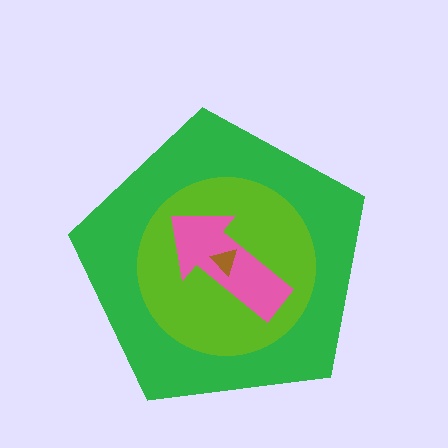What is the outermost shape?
The green pentagon.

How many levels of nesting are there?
4.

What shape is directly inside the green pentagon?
The lime circle.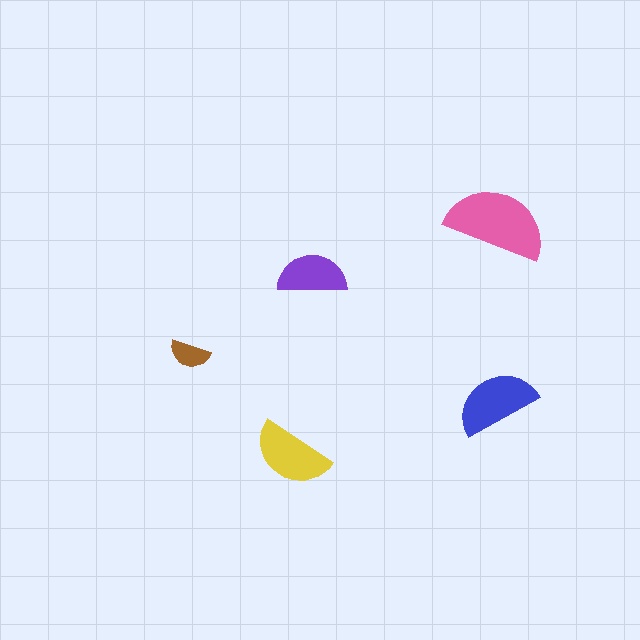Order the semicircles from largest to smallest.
the pink one, the blue one, the yellow one, the purple one, the brown one.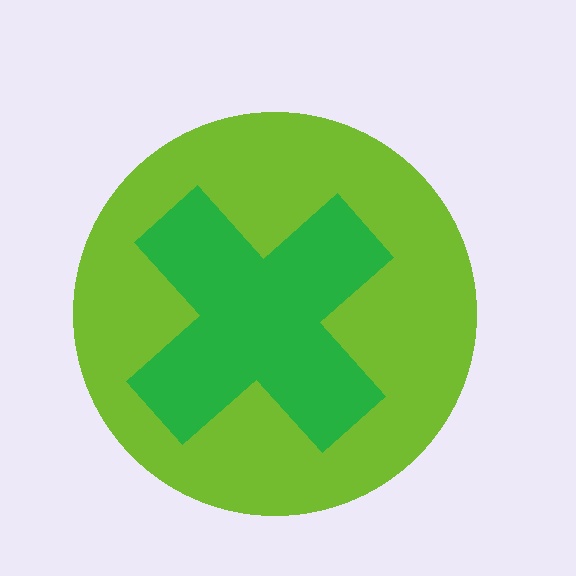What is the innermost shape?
The green cross.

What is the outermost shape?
The lime circle.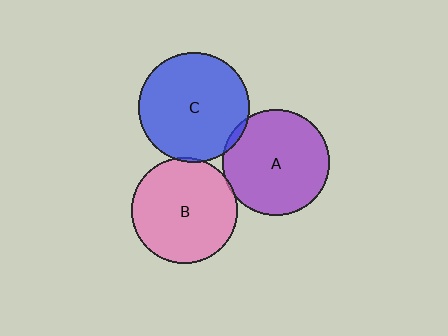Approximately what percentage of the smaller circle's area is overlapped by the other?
Approximately 5%.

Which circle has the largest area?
Circle C (blue).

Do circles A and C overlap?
Yes.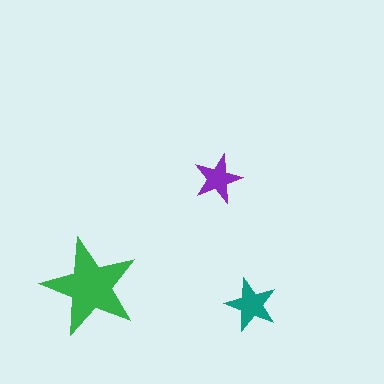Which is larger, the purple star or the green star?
The green one.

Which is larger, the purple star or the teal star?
The teal one.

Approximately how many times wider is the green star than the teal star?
About 2 times wider.